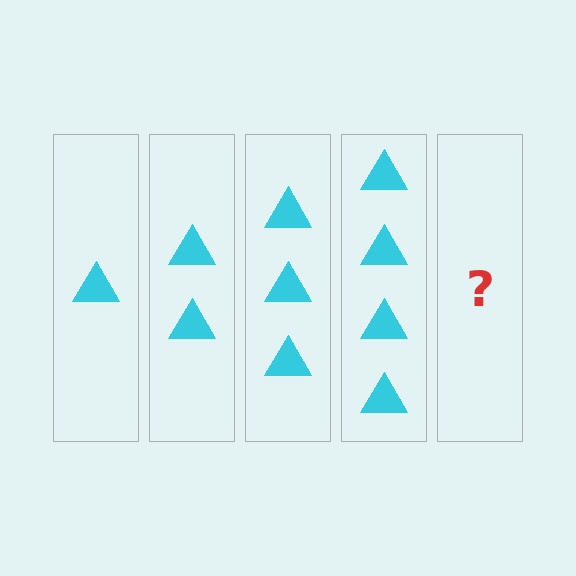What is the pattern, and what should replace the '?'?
The pattern is that each step adds one more triangle. The '?' should be 5 triangles.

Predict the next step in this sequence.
The next step is 5 triangles.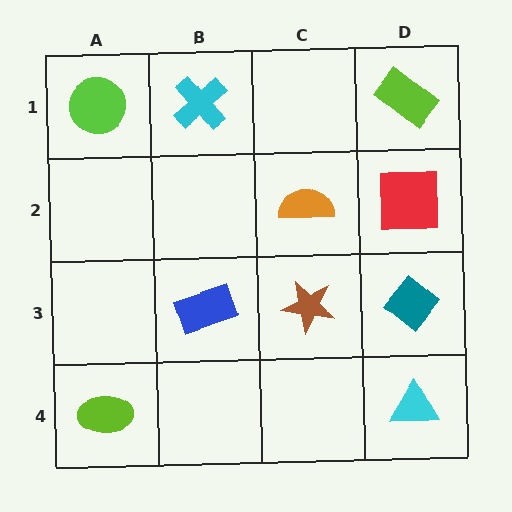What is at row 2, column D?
A red square.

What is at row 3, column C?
A brown star.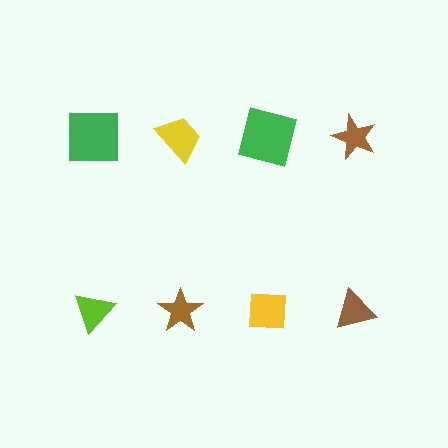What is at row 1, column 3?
A green square.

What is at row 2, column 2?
A brown star.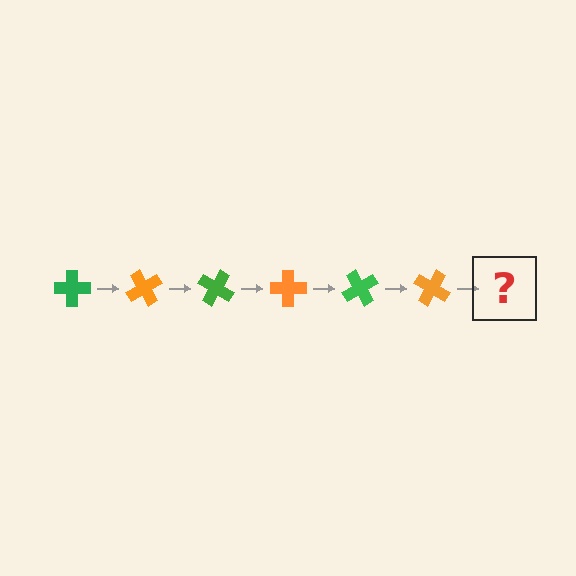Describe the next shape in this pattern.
It should be a green cross, rotated 360 degrees from the start.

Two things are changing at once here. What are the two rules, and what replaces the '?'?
The two rules are that it rotates 60 degrees each step and the color cycles through green and orange. The '?' should be a green cross, rotated 360 degrees from the start.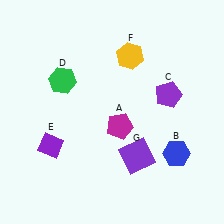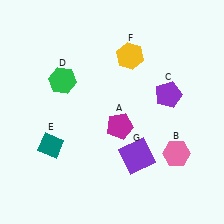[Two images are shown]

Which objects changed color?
B changed from blue to pink. E changed from purple to teal.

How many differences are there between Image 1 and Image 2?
There are 2 differences between the two images.